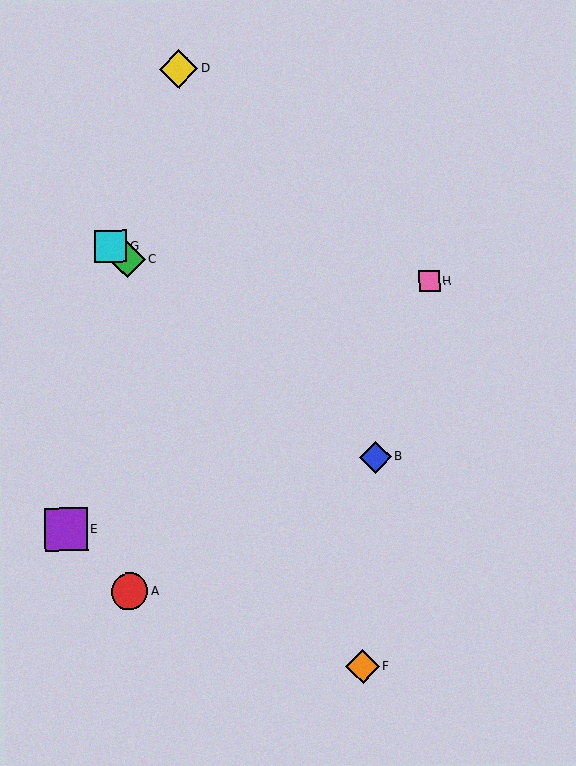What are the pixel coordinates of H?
Object H is at (429, 280).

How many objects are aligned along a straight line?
3 objects (B, C, G) are aligned along a straight line.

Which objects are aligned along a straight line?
Objects B, C, G are aligned along a straight line.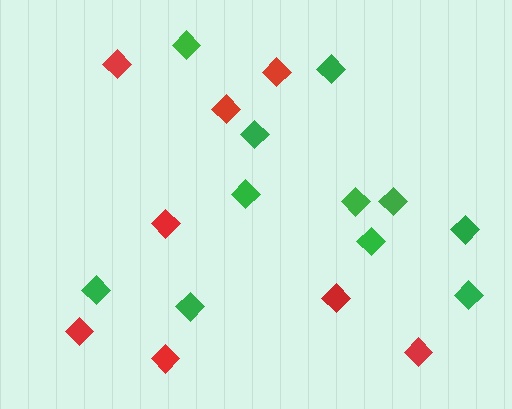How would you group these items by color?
There are 2 groups: one group of red diamonds (8) and one group of green diamonds (11).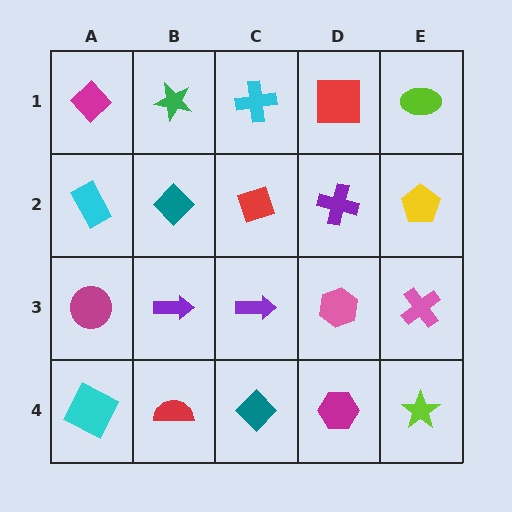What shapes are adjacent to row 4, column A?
A magenta circle (row 3, column A), a red semicircle (row 4, column B).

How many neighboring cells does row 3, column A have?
3.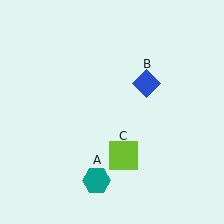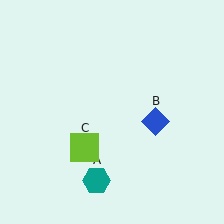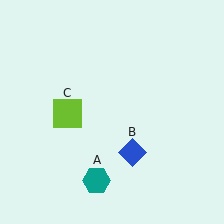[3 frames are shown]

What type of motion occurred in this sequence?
The blue diamond (object B), lime square (object C) rotated clockwise around the center of the scene.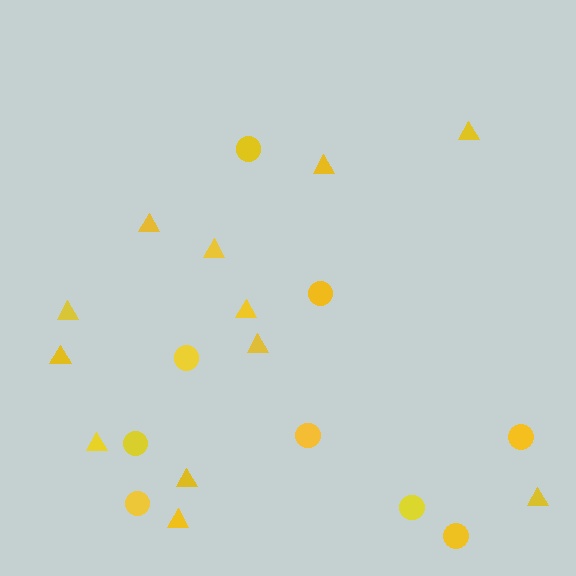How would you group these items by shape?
There are 2 groups: one group of circles (9) and one group of triangles (12).